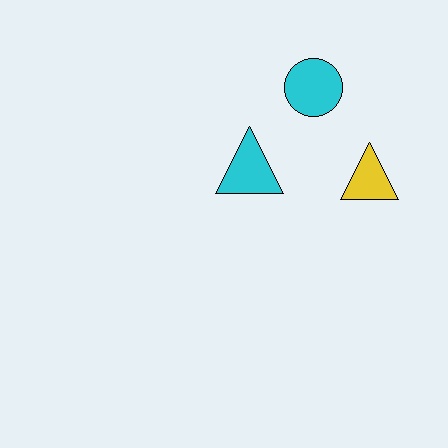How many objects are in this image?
There are 3 objects.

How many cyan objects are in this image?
There are 2 cyan objects.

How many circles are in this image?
There is 1 circle.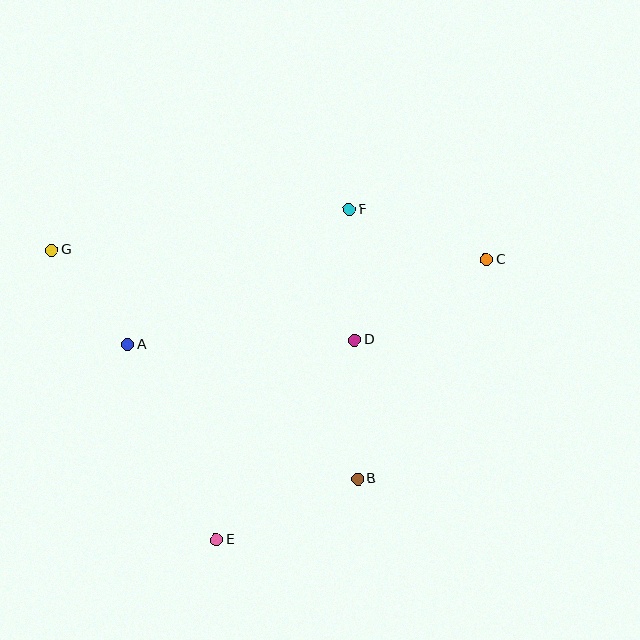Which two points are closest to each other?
Points A and G are closest to each other.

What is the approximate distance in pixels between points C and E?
The distance between C and E is approximately 389 pixels.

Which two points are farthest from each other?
Points C and G are farthest from each other.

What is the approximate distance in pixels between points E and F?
The distance between E and F is approximately 356 pixels.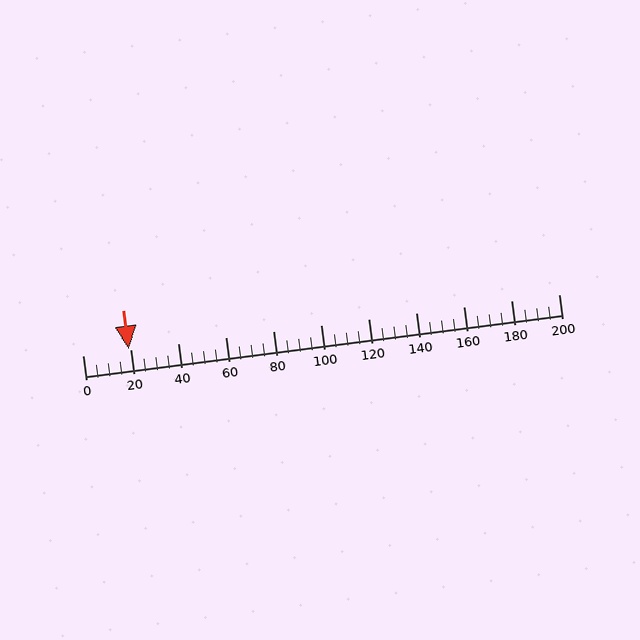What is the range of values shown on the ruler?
The ruler shows values from 0 to 200.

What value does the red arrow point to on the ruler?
The red arrow points to approximately 19.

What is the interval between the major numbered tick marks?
The major tick marks are spaced 20 units apart.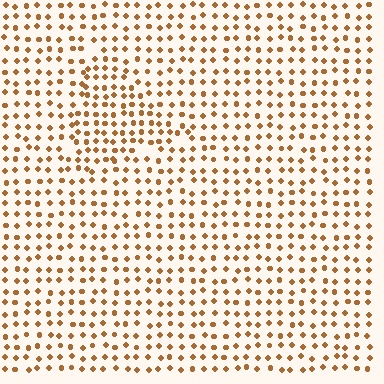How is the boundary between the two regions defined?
The boundary is defined by a change in element density (approximately 1.4x ratio). All elements are the same color, size, and shape.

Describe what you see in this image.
The image contains small brown elements arranged at two different densities. A triangle-shaped region is visible where the elements are more densely packed than the surrounding area.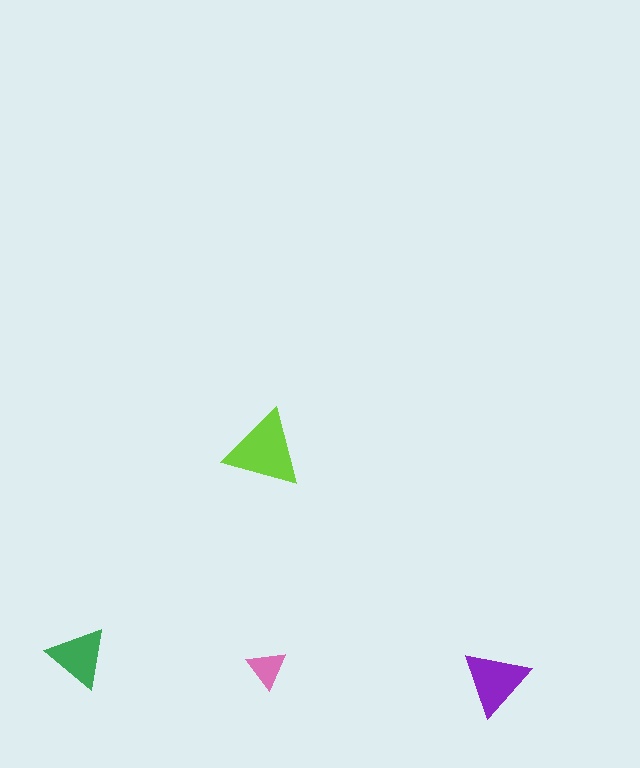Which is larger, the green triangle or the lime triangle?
The lime one.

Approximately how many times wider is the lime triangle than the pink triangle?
About 2 times wider.